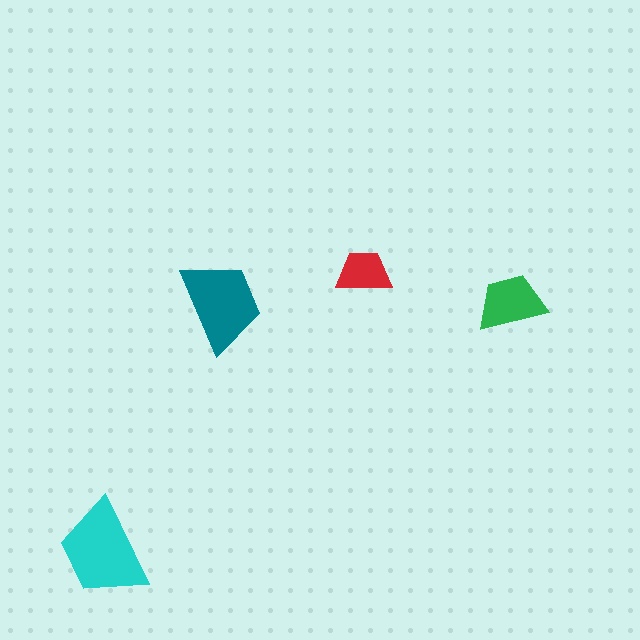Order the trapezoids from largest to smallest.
the cyan one, the teal one, the green one, the red one.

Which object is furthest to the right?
The green trapezoid is rightmost.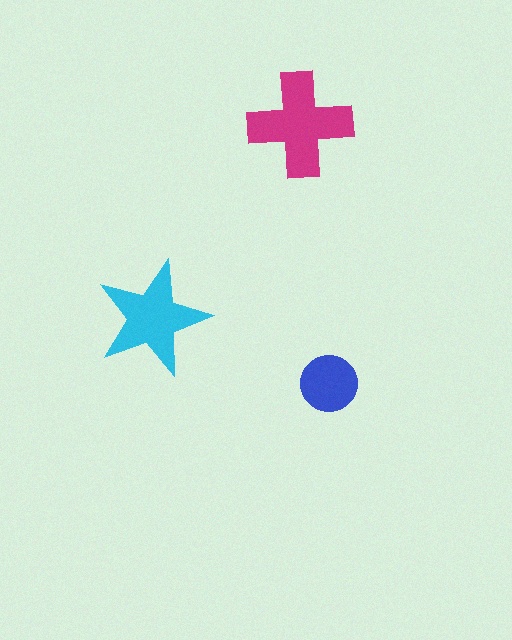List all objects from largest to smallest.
The magenta cross, the cyan star, the blue circle.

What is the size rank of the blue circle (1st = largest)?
3rd.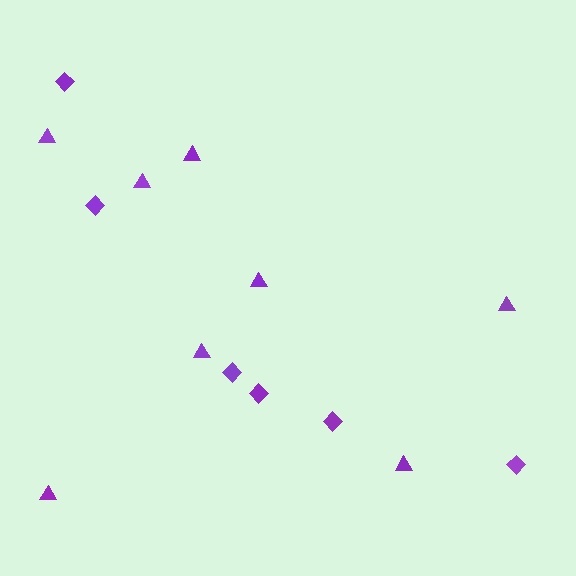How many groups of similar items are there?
There are 2 groups: one group of triangles (8) and one group of diamonds (6).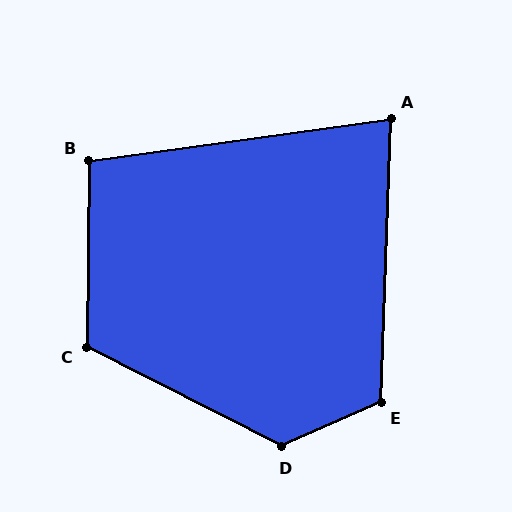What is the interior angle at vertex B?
Approximately 98 degrees (obtuse).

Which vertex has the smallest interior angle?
A, at approximately 80 degrees.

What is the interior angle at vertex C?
Approximately 116 degrees (obtuse).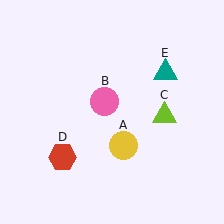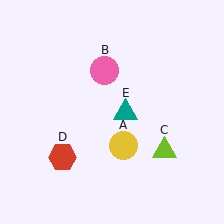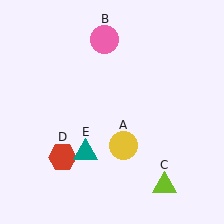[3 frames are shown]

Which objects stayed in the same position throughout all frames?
Yellow circle (object A) and red hexagon (object D) remained stationary.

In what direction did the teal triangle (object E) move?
The teal triangle (object E) moved down and to the left.